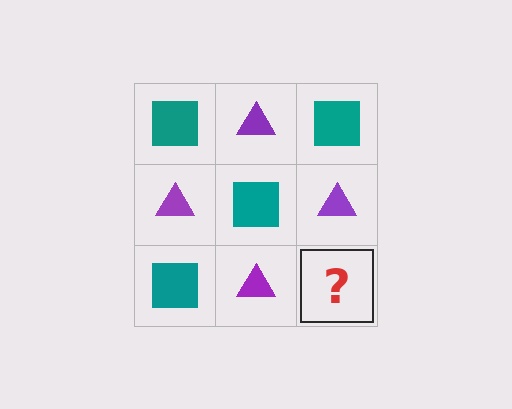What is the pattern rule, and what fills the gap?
The rule is that it alternates teal square and purple triangle in a checkerboard pattern. The gap should be filled with a teal square.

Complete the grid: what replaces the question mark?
The question mark should be replaced with a teal square.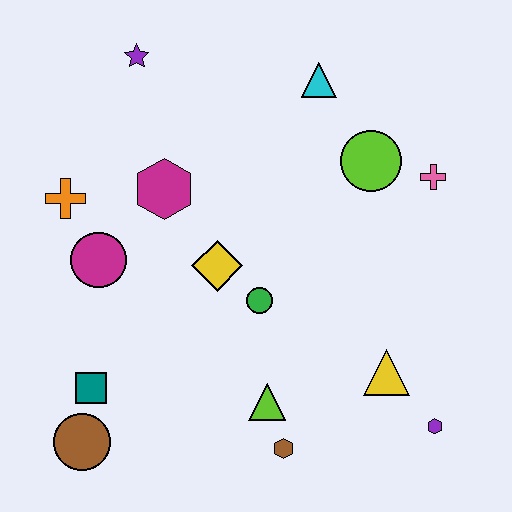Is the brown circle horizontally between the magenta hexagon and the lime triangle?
No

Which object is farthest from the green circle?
The purple star is farthest from the green circle.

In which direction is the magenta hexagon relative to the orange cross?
The magenta hexagon is to the right of the orange cross.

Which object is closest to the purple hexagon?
The yellow triangle is closest to the purple hexagon.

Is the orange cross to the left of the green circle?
Yes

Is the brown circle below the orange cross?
Yes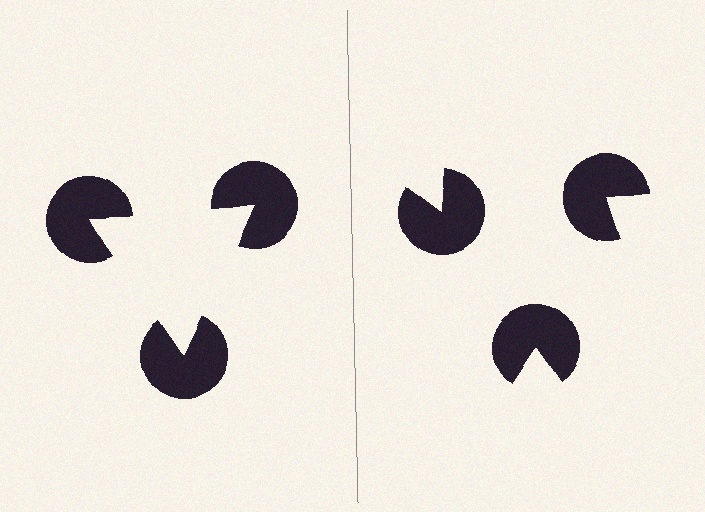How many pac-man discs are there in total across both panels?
6 — 3 on each side.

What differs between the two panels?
The pac-man discs are positioned identically on both sides; only the wedge orientations differ. On the left they align to a triangle; on the right they are misaligned.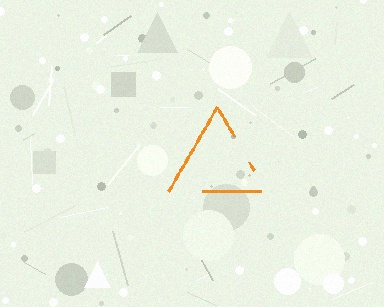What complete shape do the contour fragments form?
The contour fragments form a triangle.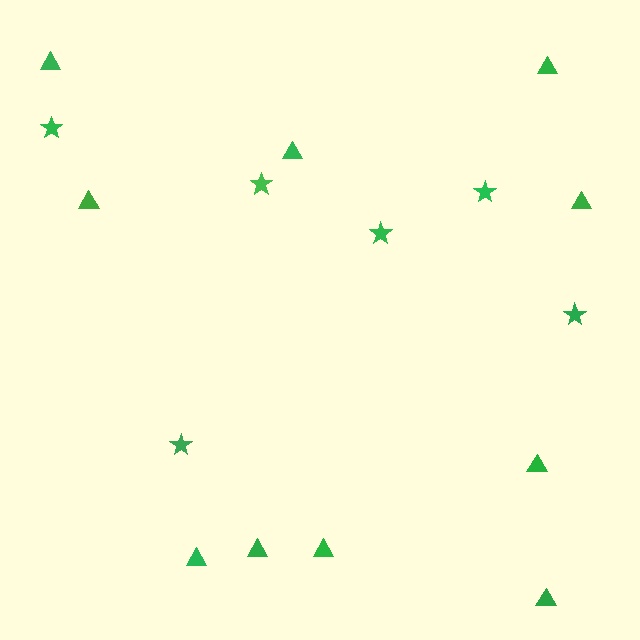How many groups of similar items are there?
There are 2 groups: one group of triangles (10) and one group of stars (6).